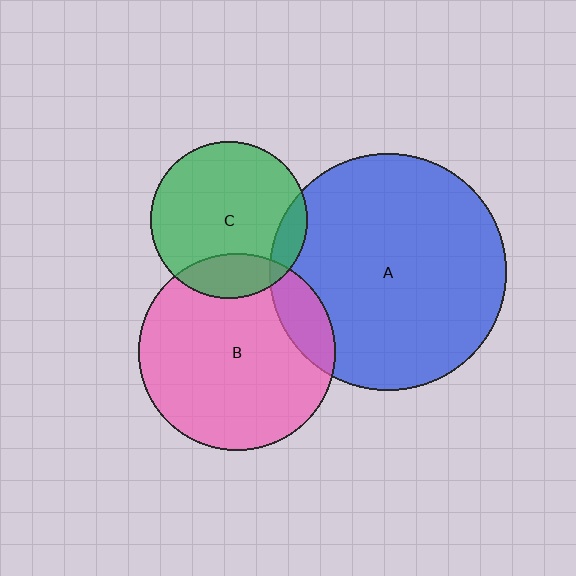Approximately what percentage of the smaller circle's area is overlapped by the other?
Approximately 20%.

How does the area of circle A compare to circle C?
Approximately 2.3 times.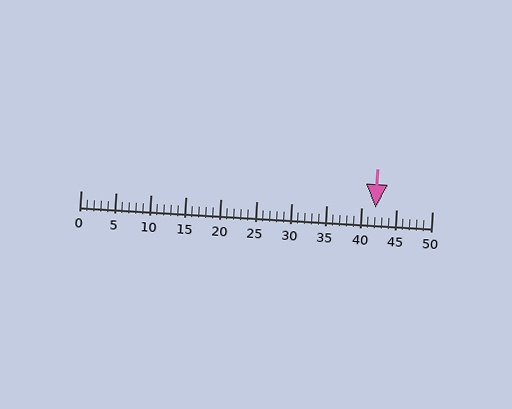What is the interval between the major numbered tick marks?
The major tick marks are spaced 5 units apart.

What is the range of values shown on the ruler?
The ruler shows values from 0 to 50.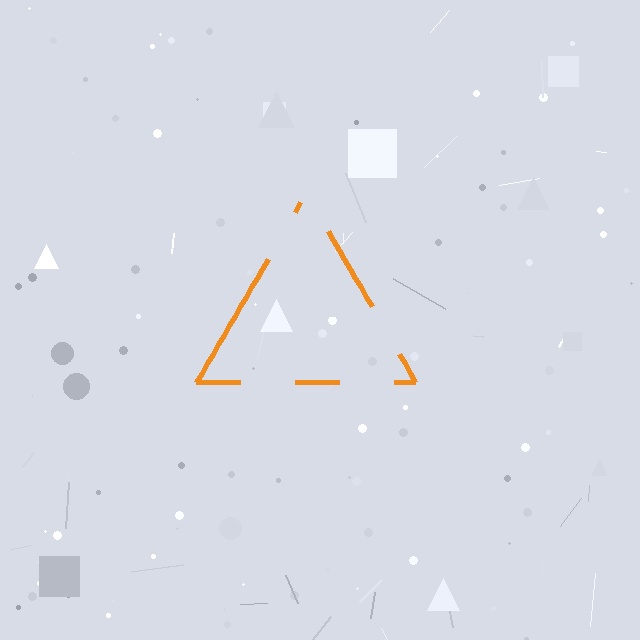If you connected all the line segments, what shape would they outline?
They would outline a triangle.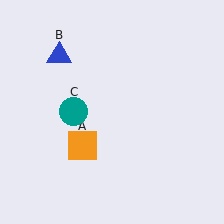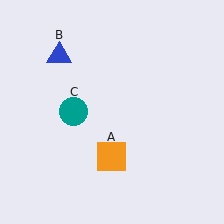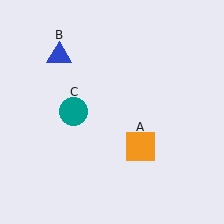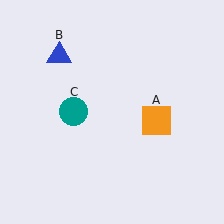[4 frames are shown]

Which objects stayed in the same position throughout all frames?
Blue triangle (object B) and teal circle (object C) remained stationary.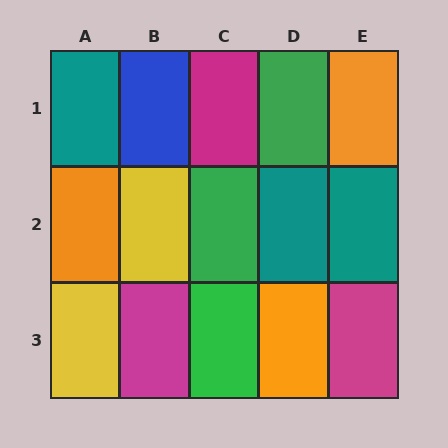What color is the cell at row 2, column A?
Orange.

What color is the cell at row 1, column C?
Magenta.